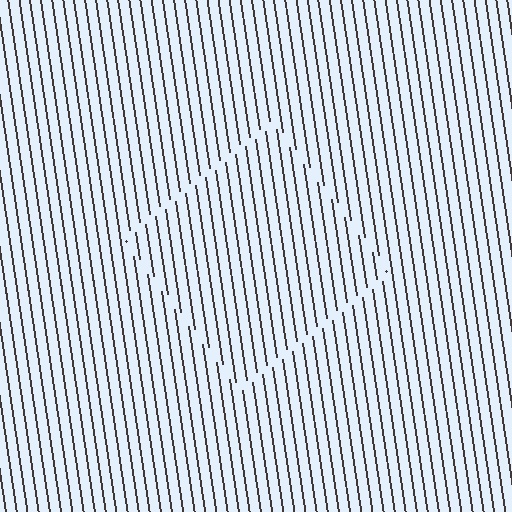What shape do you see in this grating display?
An illusory square. The interior of the shape contains the same grating, shifted by half a period — the contour is defined by the phase discontinuity where line-ends from the inner and outer gratings abut.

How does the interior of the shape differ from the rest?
The interior of the shape contains the same grating, shifted by half a period — the contour is defined by the phase discontinuity where line-ends from the inner and outer gratings abut.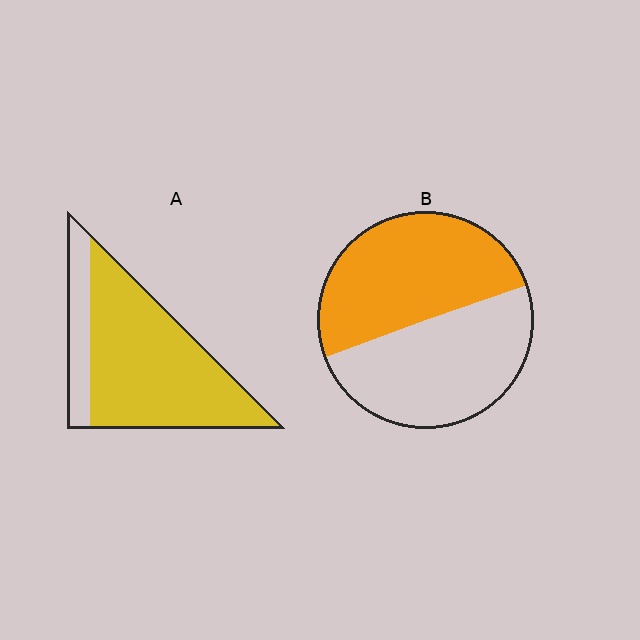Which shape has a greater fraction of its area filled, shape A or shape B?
Shape A.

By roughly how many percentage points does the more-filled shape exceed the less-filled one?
By roughly 30 percentage points (A over B).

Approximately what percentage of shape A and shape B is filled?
A is approximately 80% and B is approximately 50%.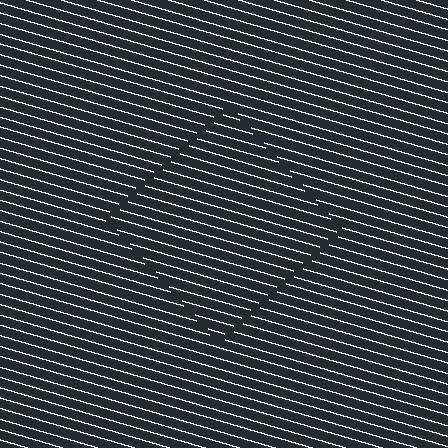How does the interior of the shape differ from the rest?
The interior of the shape contains the same grating, shifted by half a period — the contour is defined by the phase discontinuity where line-ends from the inner and outer gratings abut.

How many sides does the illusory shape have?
4 sides — the line-ends trace a square.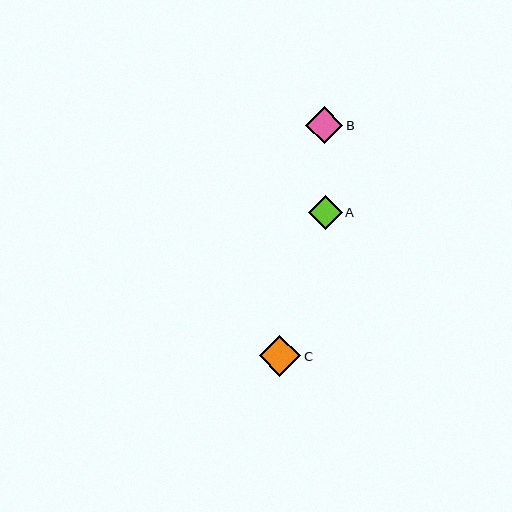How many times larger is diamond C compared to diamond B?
Diamond C is approximately 1.1 times the size of diamond B.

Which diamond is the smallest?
Diamond A is the smallest with a size of approximately 34 pixels.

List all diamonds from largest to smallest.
From largest to smallest: C, B, A.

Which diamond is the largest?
Diamond C is the largest with a size of approximately 41 pixels.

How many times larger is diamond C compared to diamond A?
Diamond C is approximately 1.2 times the size of diamond A.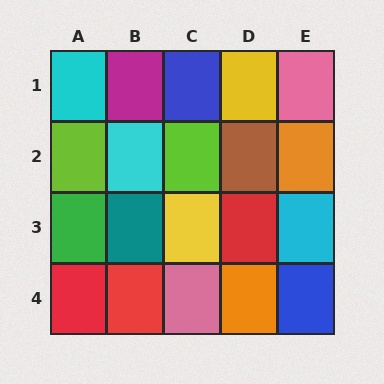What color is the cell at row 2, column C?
Lime.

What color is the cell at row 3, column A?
Green.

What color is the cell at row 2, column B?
Cyan.